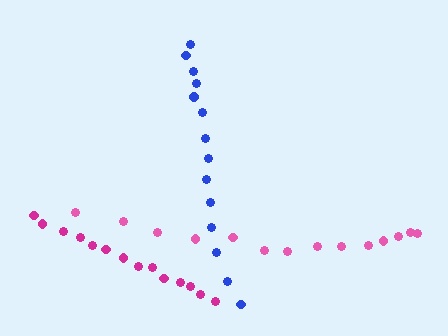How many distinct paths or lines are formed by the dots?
There are 3 distinct paths.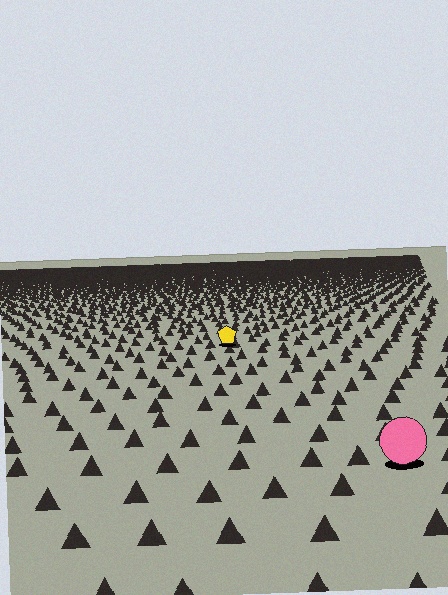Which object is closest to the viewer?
The pink circle is closest. The texture marks near it are larger and more spread out.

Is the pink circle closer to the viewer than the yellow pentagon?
Yes. The pink circle is closer — you can tell from the texture gradient: the ground texture is coarser near it.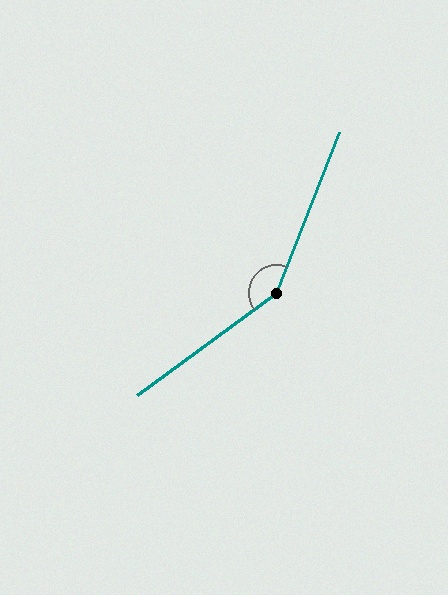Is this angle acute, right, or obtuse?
It is obtuse.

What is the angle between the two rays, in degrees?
Approximately 148 degrees.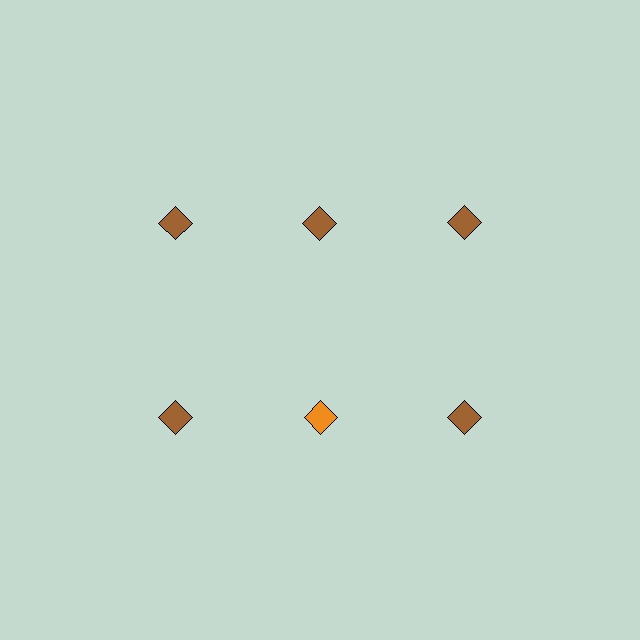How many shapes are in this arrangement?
There are 6 shapes arranged in a grid pattern.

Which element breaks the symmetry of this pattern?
The orange diamond in the second row, second from left column breaks the symmetry. All other shapes are brown diamonds.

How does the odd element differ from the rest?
It has a different color: orange instead of brown.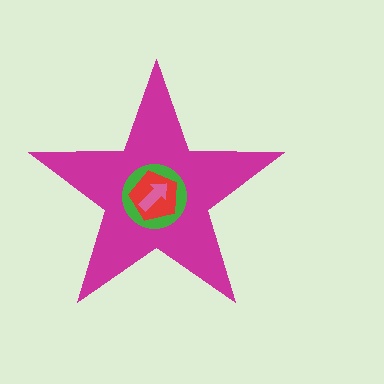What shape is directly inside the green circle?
The red pentagon.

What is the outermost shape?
The magenta star.